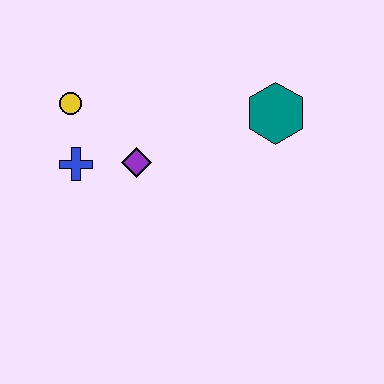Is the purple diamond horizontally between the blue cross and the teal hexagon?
Yes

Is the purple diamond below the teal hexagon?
Yes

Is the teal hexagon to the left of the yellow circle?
No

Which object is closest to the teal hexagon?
The purple diamond is closest to the teal hexagon.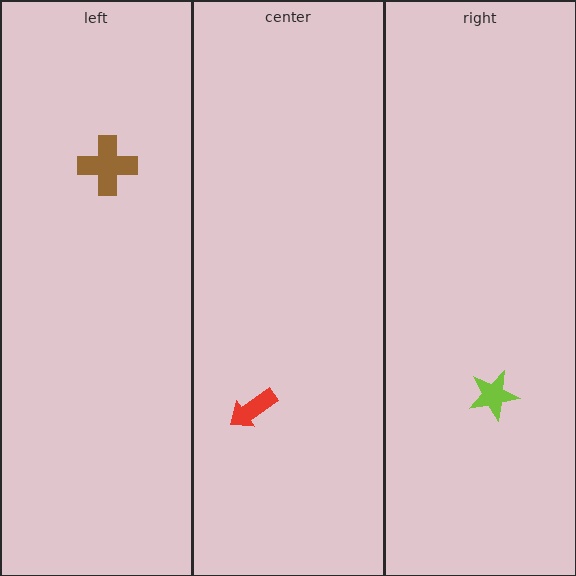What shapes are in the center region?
The red arrow.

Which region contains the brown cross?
The left region.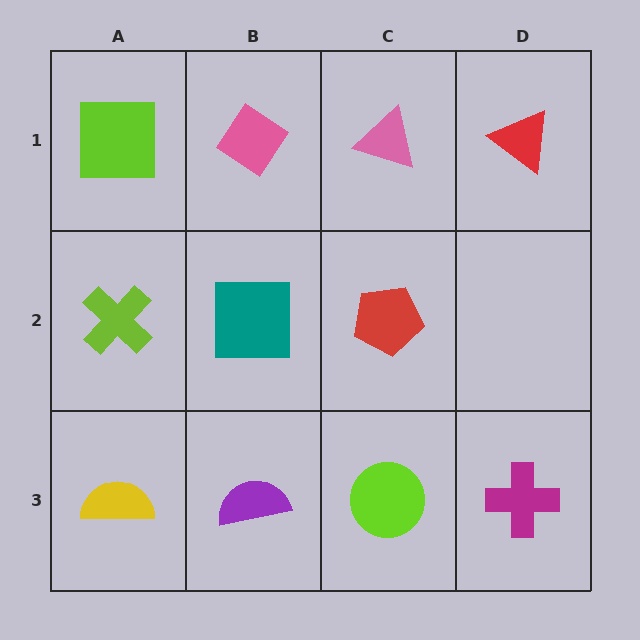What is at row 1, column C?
A pink triangle.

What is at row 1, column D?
A red triangle.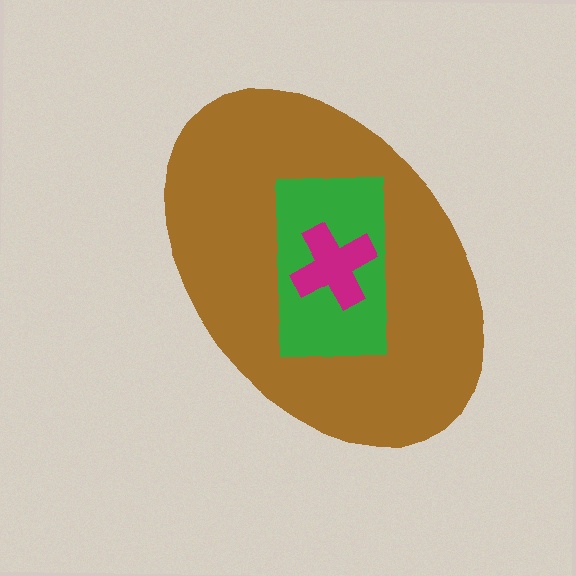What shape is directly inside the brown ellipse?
The green rectangle.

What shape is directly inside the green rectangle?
The magenta cross.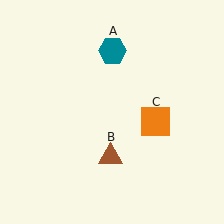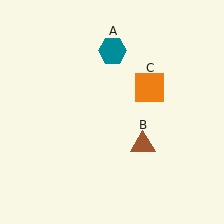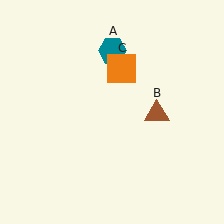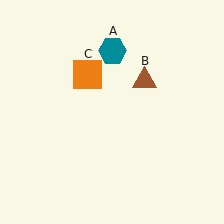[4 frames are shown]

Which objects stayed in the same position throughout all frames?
Teal hexagon (object A) remained stationary.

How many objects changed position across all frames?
2 objects changed position: brown triangle (object B), orange square (object C).